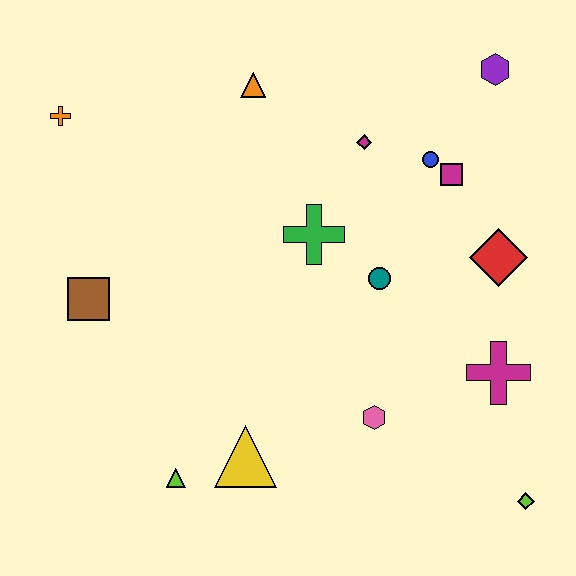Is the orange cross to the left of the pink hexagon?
Yes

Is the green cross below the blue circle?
Yes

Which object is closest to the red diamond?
The magenta square is closest to the red diamond.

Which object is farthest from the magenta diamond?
The lime diamond is farthest from the magenta diamond.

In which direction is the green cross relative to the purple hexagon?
The green cross is to the left of the purple hexagon.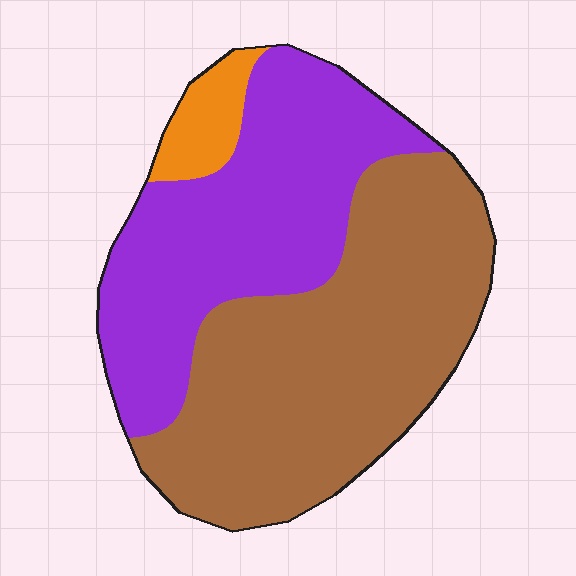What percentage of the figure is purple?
Purple takes up between a quarter and a half of the figure.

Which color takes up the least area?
Orange, at roughly 5%.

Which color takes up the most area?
Brown, at roughly 55%.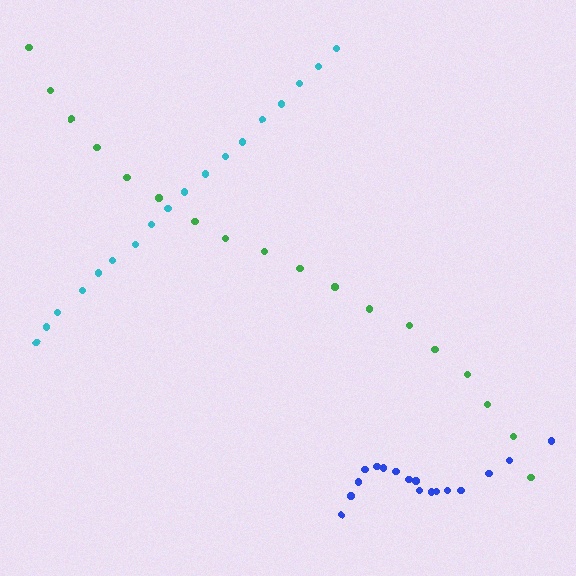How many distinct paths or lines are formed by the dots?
There are 3 distinct paths.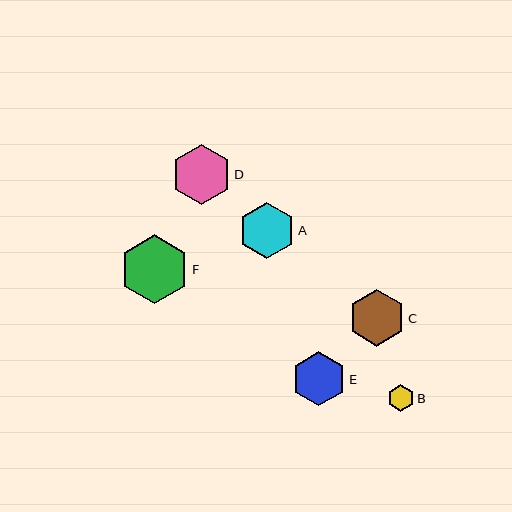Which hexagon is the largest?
Hexagon F is the largest with a size of approximately 69 pixels.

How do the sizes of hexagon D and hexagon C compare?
Hexagon D and hexagon C are approximately the same size.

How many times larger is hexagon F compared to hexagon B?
Hexagon F is approximately 2.6 times the size of hexagon B.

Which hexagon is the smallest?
Hexagon B is the smallest with a size of approximately 27 pixels.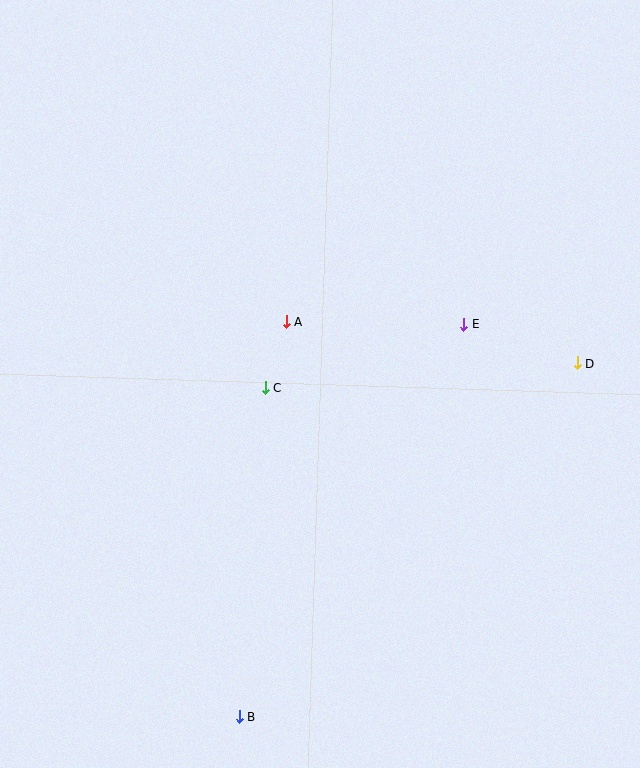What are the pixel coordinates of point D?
Point D is at (577, 363).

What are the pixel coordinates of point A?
Point A is at (286, 322).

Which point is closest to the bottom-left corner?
Point B is closest to the bottom-left corner.